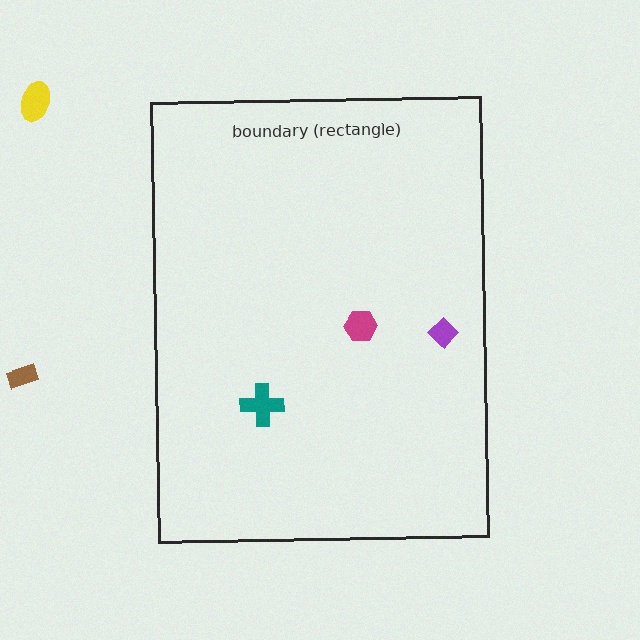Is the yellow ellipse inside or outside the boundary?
Outside.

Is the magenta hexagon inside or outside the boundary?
Inside.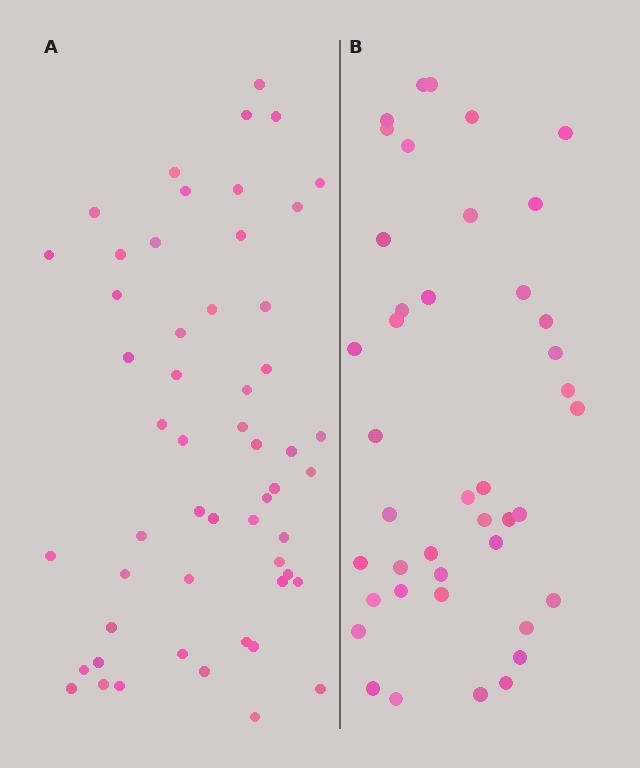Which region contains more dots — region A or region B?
Region A (the left region) has more dots.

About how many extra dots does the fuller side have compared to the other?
Region A has roughly 12 or so more dots than region B.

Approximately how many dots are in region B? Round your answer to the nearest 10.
About 40 dots. (The exact count is 42, which rounds to 40.)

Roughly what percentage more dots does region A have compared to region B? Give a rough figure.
About 30% more.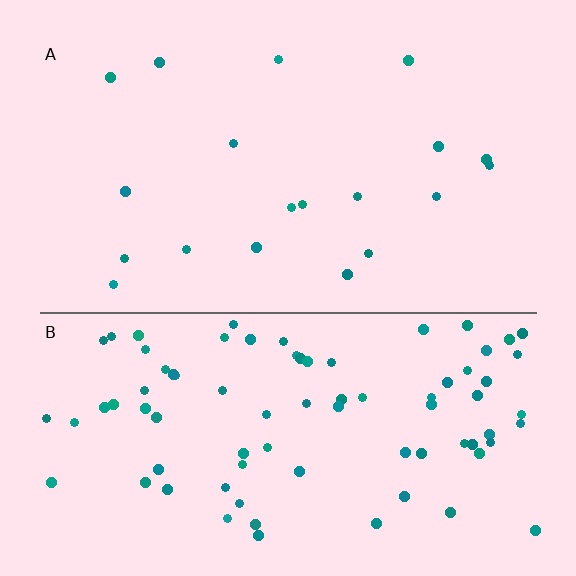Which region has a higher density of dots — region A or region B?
B (the bottom).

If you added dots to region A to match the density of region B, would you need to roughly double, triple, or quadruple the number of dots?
Approximately quadruple.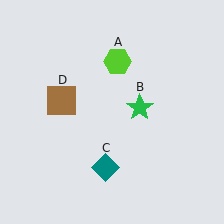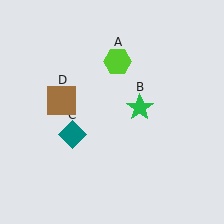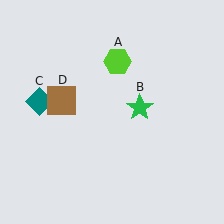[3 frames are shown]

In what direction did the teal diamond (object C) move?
The teal diamond (object C) moved up and to the left.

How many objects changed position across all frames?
1 object changed position: teal diamond (object C).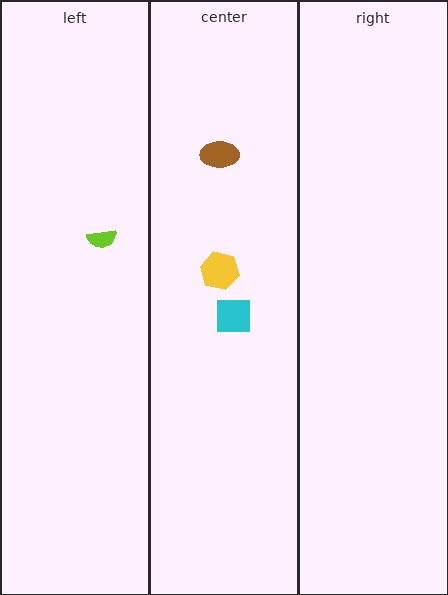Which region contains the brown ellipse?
The center region.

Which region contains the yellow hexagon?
The center region.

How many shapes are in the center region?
3.